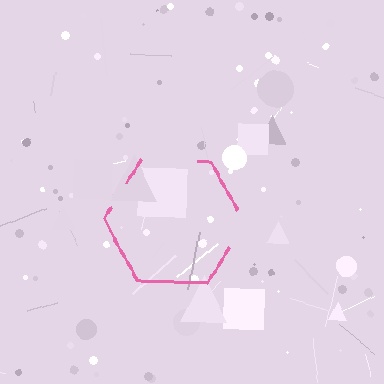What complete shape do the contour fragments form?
The contour fragments form a hexagon.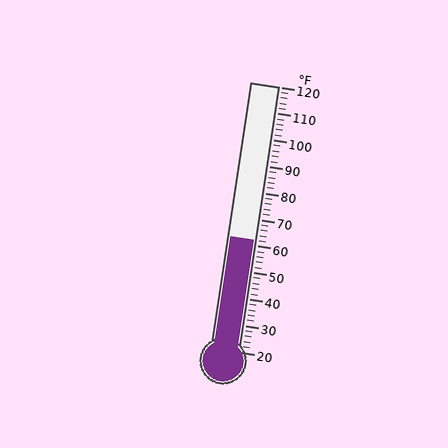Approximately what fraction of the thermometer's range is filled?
The thermometer is filled to approximately 40% of its range.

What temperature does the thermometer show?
The thermometer shows approximately 62°F.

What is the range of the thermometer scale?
The thermometer scale ranges from 20°F to 120°F.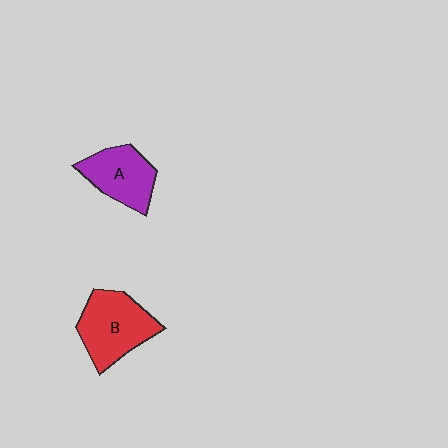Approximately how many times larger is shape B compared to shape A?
Approximately 1.2 times.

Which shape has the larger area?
Shape B (red).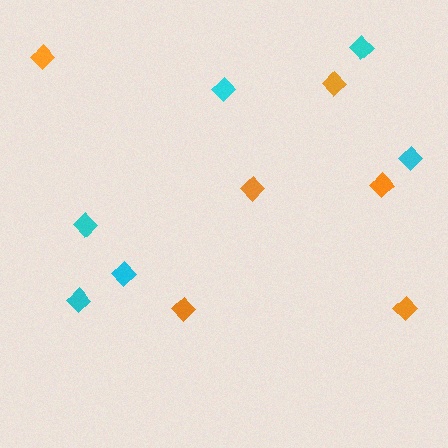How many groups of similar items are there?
There are 2 groups: one group of cyan diamonds (6) and one group of orange diamonds (6).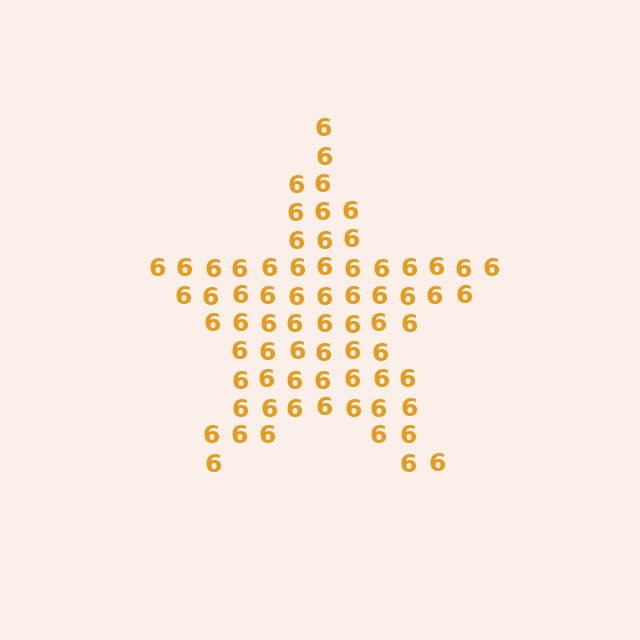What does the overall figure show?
The overall figure shows a star.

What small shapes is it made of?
It is made of small digit 6's.